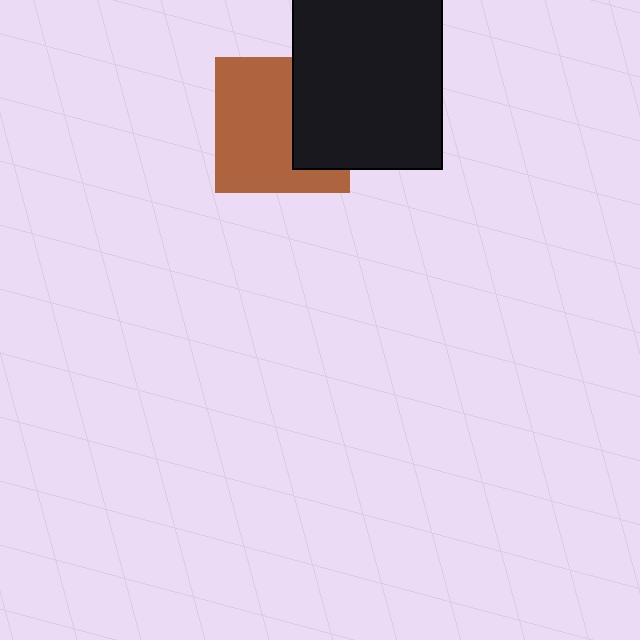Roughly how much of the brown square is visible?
About half of it is visible (roughly 64%).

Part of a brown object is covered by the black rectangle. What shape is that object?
It is a square.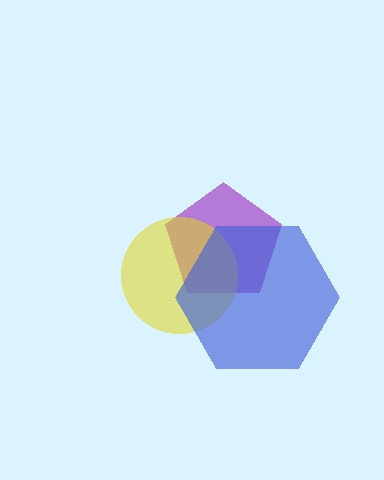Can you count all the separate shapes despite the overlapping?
Yes, there are 3 separate shapes.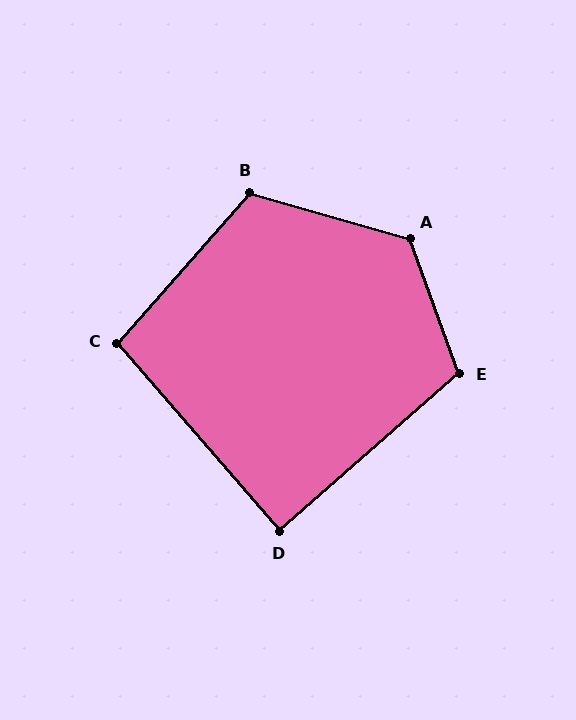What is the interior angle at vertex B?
Approximately 115 degrees (obtuse).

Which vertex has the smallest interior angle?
D, at approximately 90 degrees.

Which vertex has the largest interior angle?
A, at approximately 126 degrees.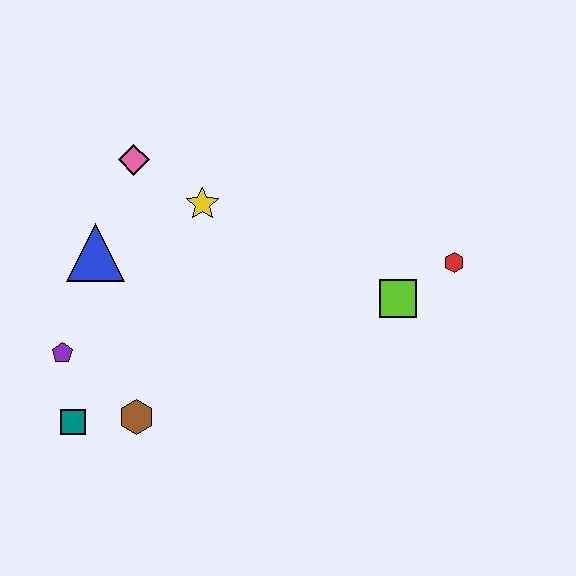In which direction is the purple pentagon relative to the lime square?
The purple pentagon is to the left of the lime square.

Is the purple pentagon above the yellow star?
No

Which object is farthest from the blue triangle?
The red hexagon is farthest from the blue triangle.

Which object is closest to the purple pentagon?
The teal square is closest to the purple pentagon.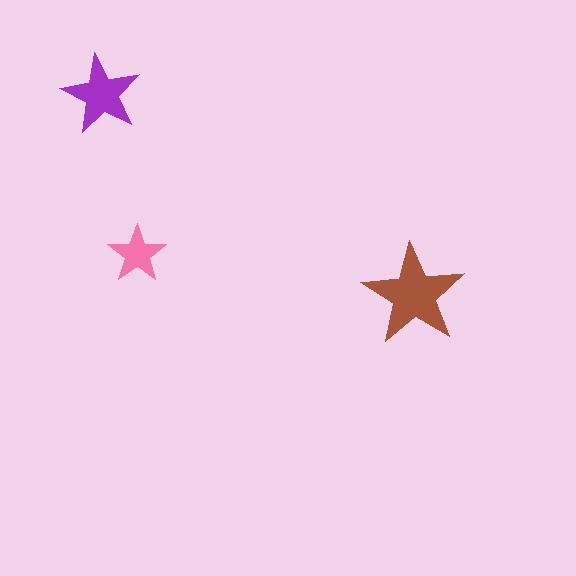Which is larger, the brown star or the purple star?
The brown one.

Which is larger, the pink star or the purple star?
The purple one.